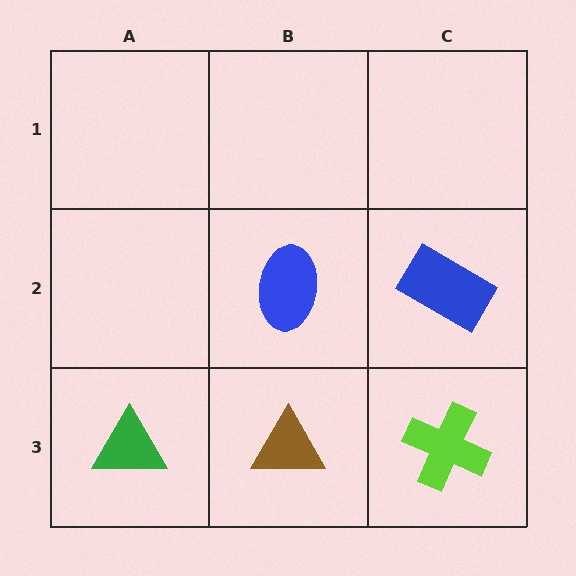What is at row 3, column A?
A green triangle.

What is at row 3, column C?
A lime cross.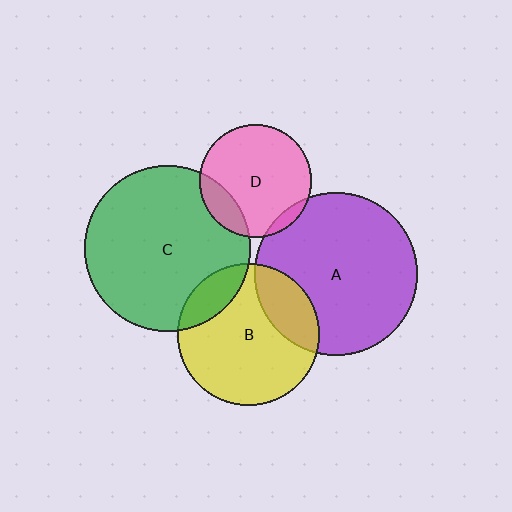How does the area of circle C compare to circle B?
Approximately 1.4 times.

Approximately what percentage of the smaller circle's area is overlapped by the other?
Approximately 20%.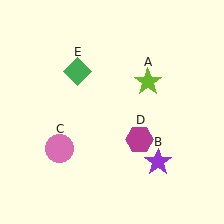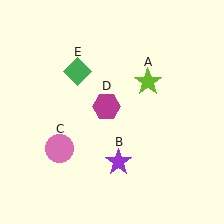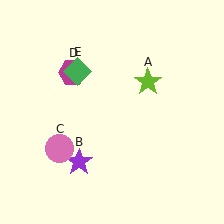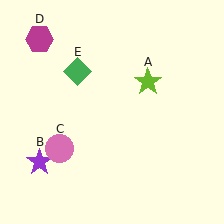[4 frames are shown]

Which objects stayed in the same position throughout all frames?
Lime star (object A) and pink circle (object C) and green diamond (object E) remained stationary.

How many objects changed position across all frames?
2 objects changed position: purple star (object B), magenta hexagon (object D).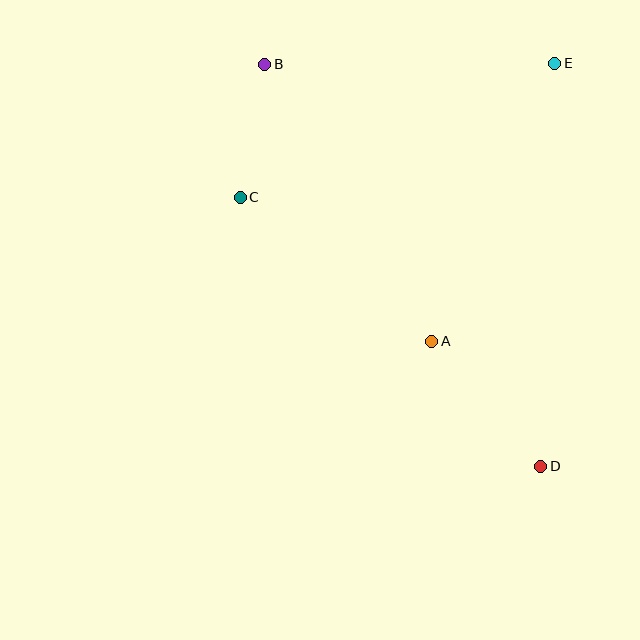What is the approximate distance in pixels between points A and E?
The distance between A and E is approximately 304 pixels.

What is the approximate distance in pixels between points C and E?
The distance between C and E is approximately 342 pixels.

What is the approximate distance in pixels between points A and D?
The distance between A and D is approximately 166 pixels.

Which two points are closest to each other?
Points B and C are closest to each other.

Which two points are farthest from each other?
Points B and D are farthest from each other.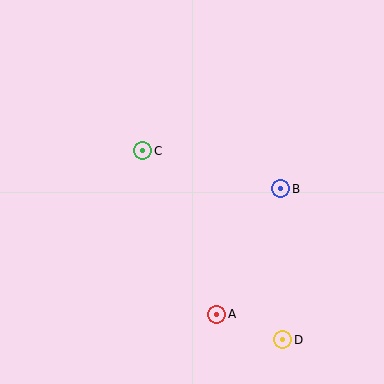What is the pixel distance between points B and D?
The distance between B and D is 151 pixels.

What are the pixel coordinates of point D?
Point D is at (283, 340).